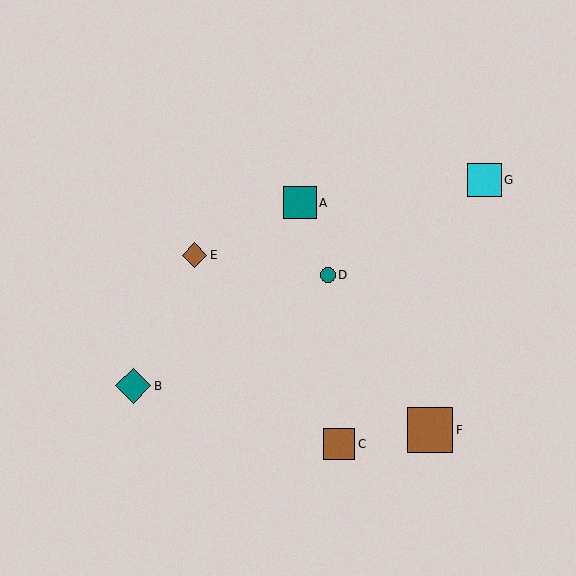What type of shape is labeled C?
Shape C is a brown square.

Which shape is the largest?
The brown square (labeled F) is the largest.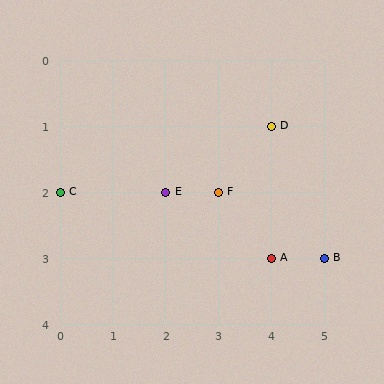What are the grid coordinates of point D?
Point D is at grid coordinates (4, 1).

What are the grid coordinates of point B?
Point B is at grid coordinates (5, 3).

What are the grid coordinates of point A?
Point A is at grid coordinates (4, 3).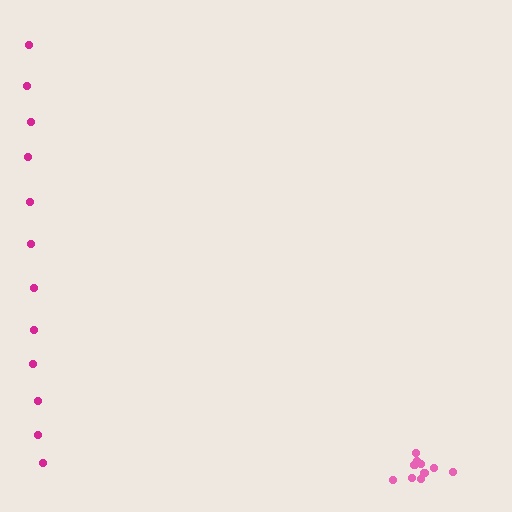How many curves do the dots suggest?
There are 2 distinct paths.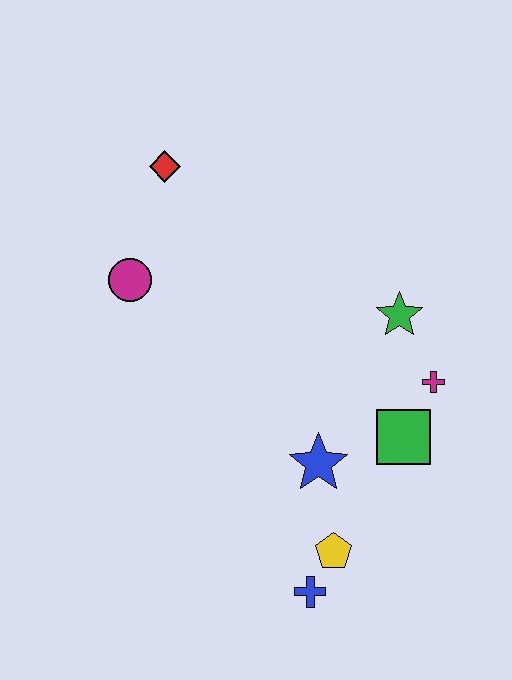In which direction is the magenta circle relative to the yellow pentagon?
The magenta circle is above the yellow pentagon.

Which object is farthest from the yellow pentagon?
The red diamond is farthest from the yellow pentagon.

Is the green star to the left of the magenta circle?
No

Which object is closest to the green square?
The magenta cross is closest to the green square.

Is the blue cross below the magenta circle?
Yes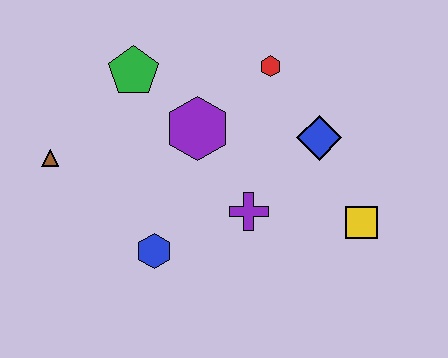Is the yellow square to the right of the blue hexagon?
Yes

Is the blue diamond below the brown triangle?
No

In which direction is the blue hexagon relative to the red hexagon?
The blue hexagon is below the red hexagon.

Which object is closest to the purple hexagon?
The green pentagon is closest to the purple hexagon.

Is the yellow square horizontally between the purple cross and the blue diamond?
No